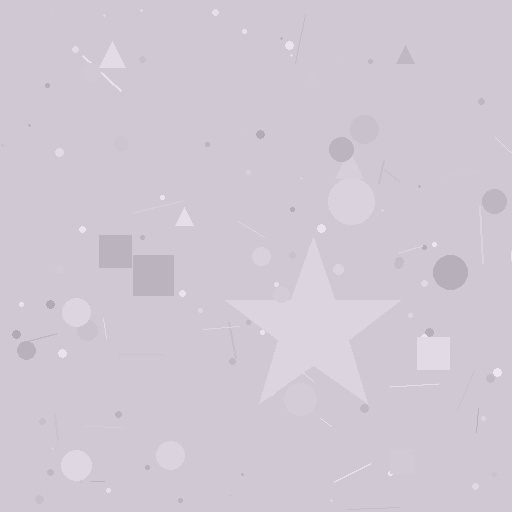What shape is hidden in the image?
A star is hidden in the image.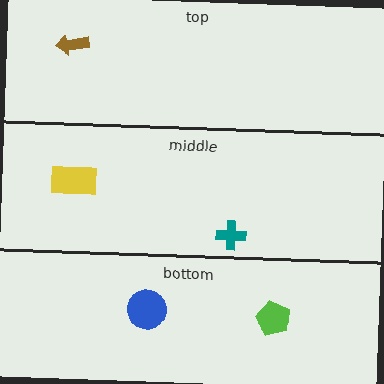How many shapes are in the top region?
1.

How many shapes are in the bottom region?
2.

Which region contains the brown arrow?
The top region.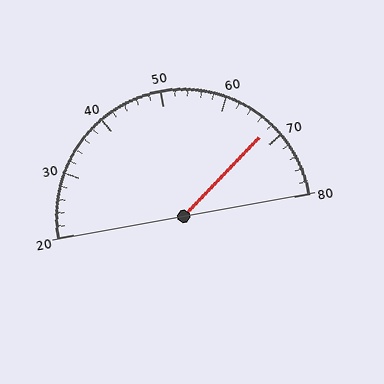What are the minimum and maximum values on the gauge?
The gauge ranges from 20 to 80.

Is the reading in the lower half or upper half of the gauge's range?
The reading is in the upper half of the range (20 to 80).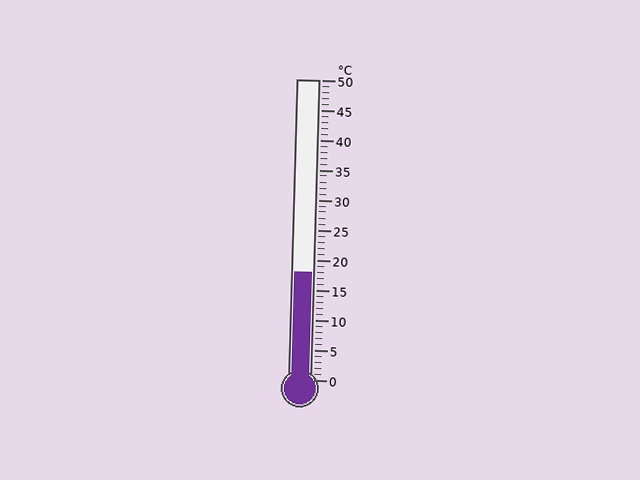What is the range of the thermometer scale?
The thermometer scale ranges from 0°C to 50°C.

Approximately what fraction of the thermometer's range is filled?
The thermometer is filled to approximately 35% of its range.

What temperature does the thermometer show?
The thermometer shows approximately 18°C.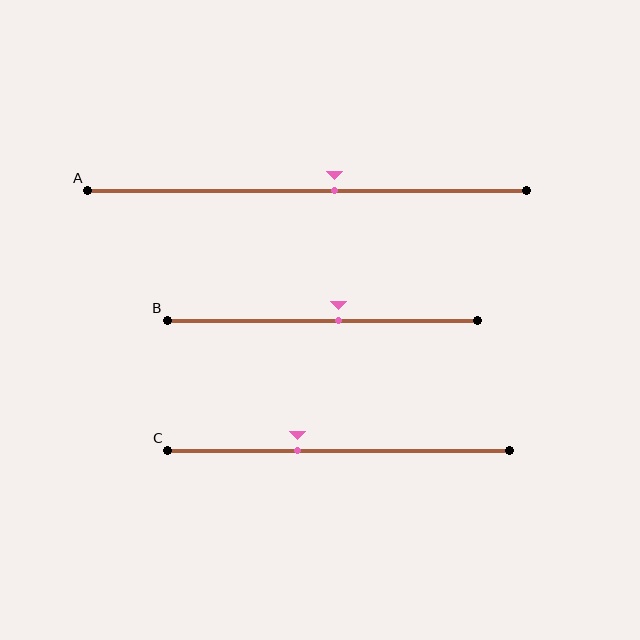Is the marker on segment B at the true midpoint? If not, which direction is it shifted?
No, the marker on segment B is shifted to the right by about 5% of the segment length.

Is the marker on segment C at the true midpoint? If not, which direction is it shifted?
No, the marker on segment C is shifted to the left by about 12% of the segment length.